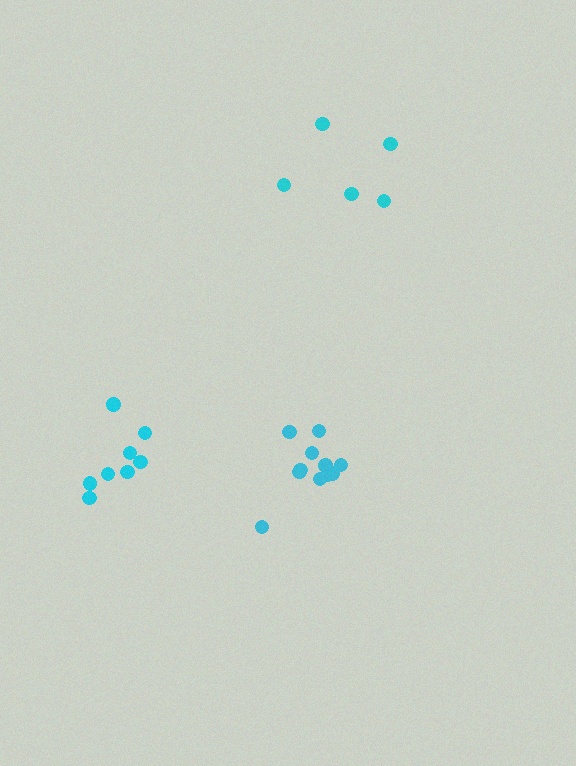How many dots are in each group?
Group 1: 11 dots, Group 2: 5 dots, Group 3: 8 dots (24 total).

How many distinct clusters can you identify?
There are 3 distinct clusters.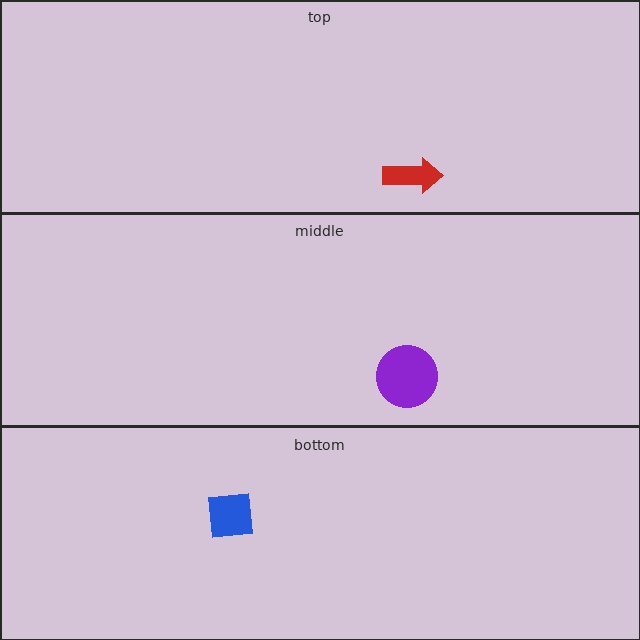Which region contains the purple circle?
The middle region.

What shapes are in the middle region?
The purple circle.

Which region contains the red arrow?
The top region.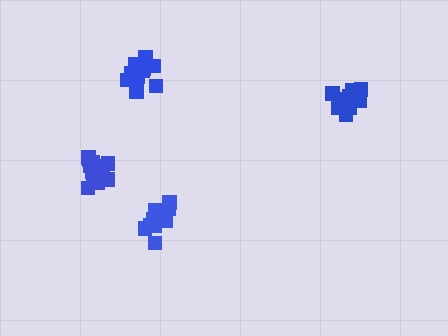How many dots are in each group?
Group 1: 15 dots, Group 2: 13 dots, Group 3: 12 dots, Group 4: 16 dots (56 total).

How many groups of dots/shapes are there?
There are 4 groups.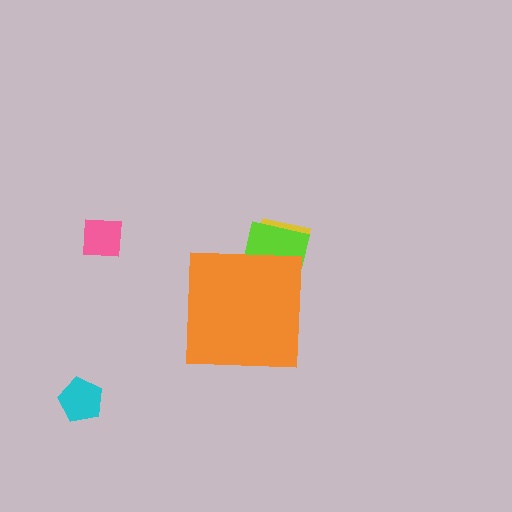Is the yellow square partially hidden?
Yes, the yellow square is partially hidden behind the orange square.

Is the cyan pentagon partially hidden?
No, the cyan pentagon is fully visible.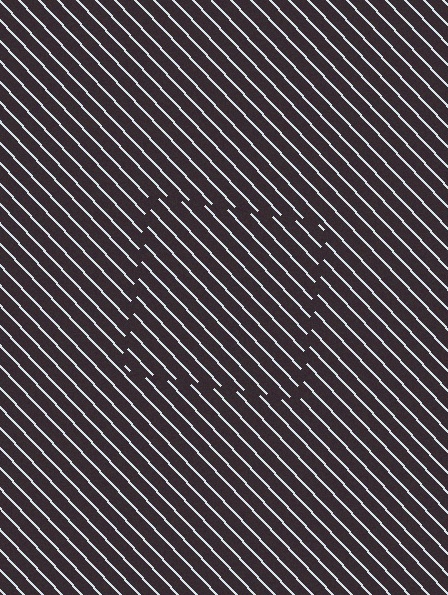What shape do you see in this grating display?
An illusory square. The interior of the shape contains the same grating, shifted by half a period — the contour is defined by the phase discontinuity where line-ends from the inner and outer gratings abut.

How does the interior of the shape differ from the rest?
The interior of the shape contains the same grating, shifted by half a period — the contour is defined by the phase discontinuity where line-ends from the inner and outer gratings abut.